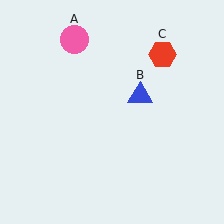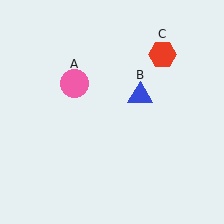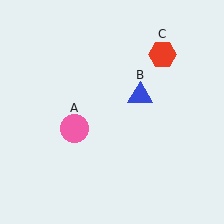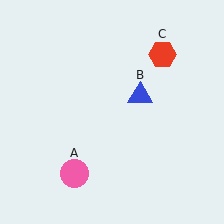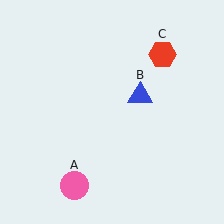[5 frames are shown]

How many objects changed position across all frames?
1 object changed position: pink circle (object A).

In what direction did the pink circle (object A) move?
The pink circle (object A) moved down.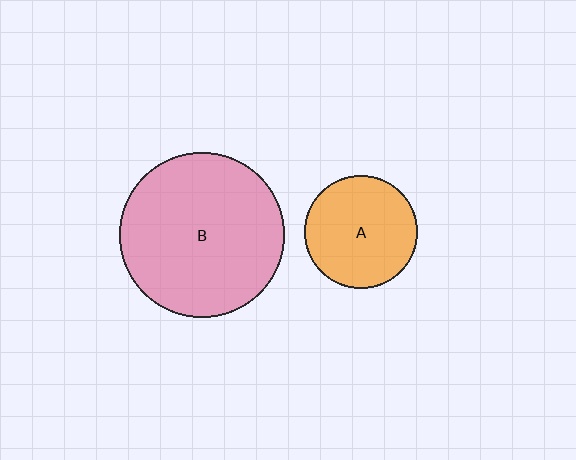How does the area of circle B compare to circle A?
Approximately 2.1 times.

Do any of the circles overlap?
No, none of the circles overlap.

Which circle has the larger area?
Circle B (pink).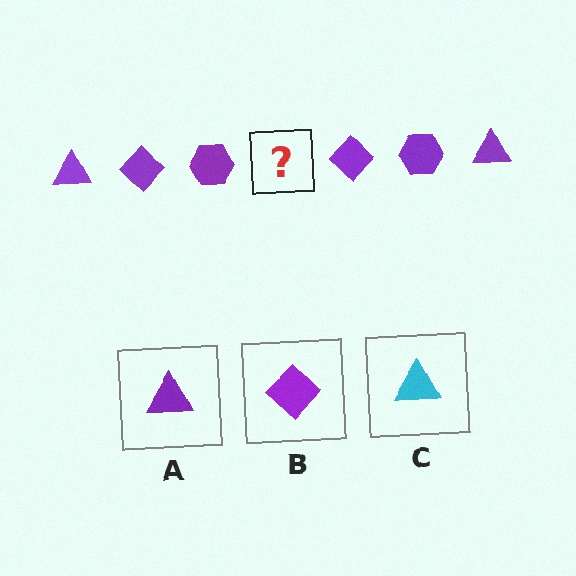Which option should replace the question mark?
Option A.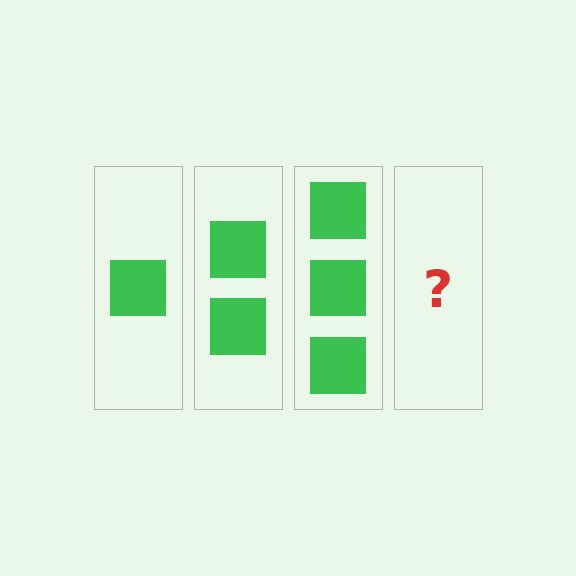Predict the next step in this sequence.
The next step is 4 squares.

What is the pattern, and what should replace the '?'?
The pattern is that each step adds one more square. The '?' should be 4 squares.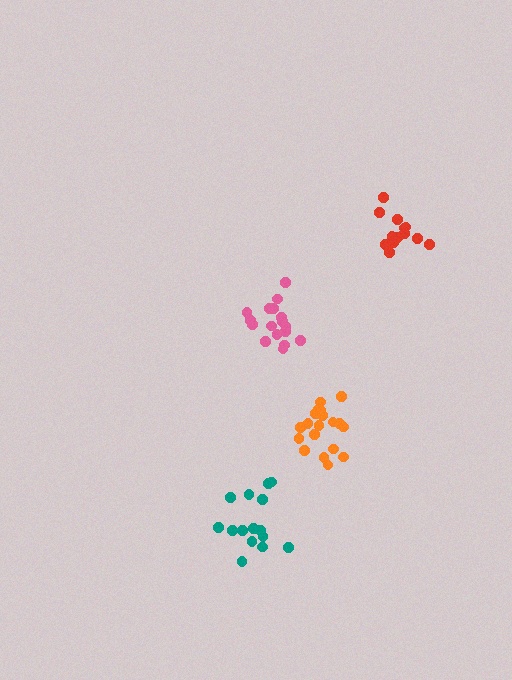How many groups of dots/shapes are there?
There are 4 groups.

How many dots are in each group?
Group 1: 19 dots, Group 2: 14 dots, Group 3: 15 dots, Group 4: 17 dots (65 total).